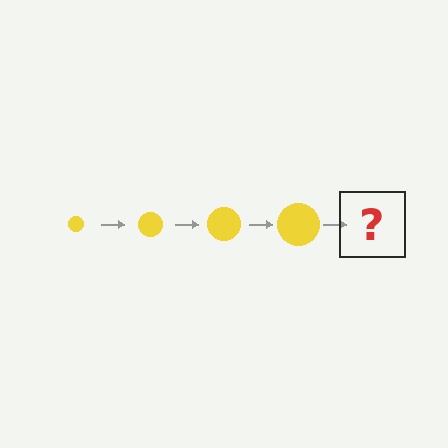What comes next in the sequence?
The next element should be a yellow circle, larger than the previous one.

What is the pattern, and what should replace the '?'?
The pattern is that the circle gets progressively larger each step. The '?' should be a yellow circle, larger than the previous one.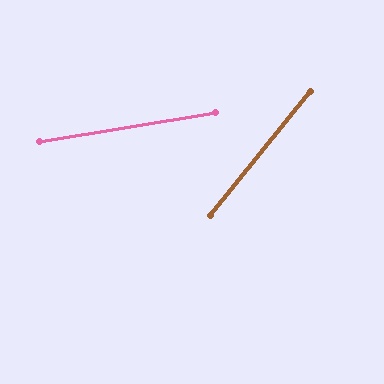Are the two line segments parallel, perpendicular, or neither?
Neither parallel nor perpendicular — they differ by about 42°.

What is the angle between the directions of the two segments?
Approximately 42 degrees.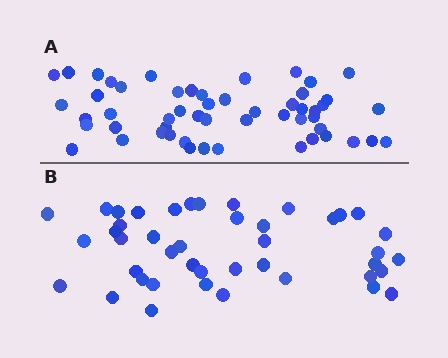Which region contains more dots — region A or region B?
Region A (the top region) has more dots.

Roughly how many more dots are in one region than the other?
Region A has roughly 10 or so more dots than region B.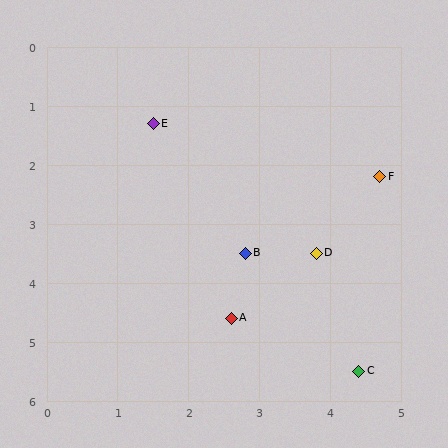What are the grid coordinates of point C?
Point C is at approximately (4.4, 5.5).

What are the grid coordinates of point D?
Point D is at approximately (3.8, 3.5).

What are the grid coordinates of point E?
Point E is at approximately (1.5, 1.3).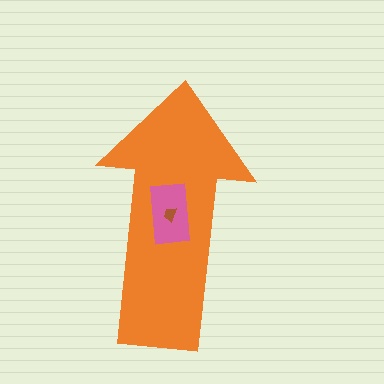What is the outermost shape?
The orange arrow.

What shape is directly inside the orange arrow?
The pink rectangle.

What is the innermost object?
The brown trapezoid.